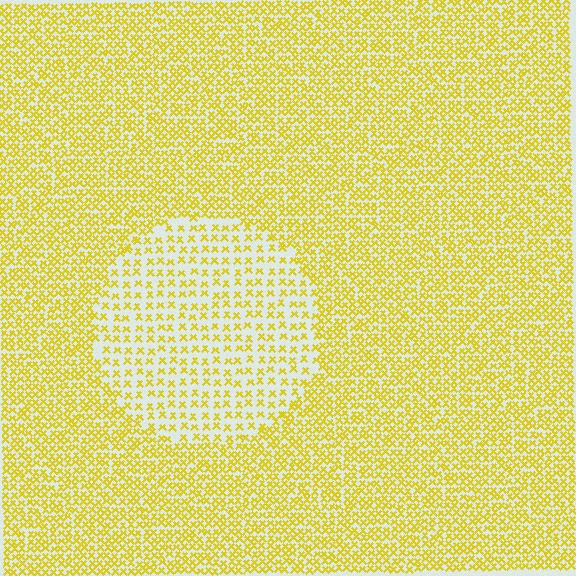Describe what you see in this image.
The image contains small yellow elements arranged at two different densities. A circle-shaped region is visible where the elements are less densely packed than the surrounding area.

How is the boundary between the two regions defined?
The boundary is defined by a change in element density (approximately 2.0x ratio). All elements are the same color, size, and shape.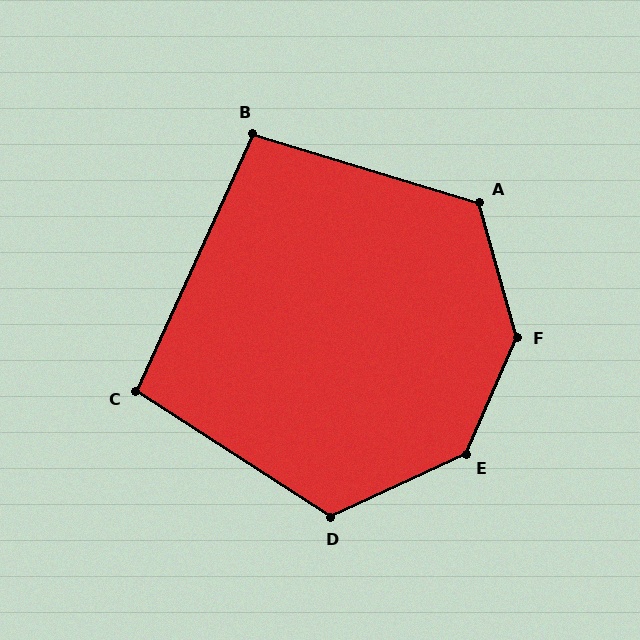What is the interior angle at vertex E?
Approximately 139 degrees (obtuse).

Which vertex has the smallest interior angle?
B, at approximately 97 degrees.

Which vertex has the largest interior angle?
F, at approximately 141 degrees.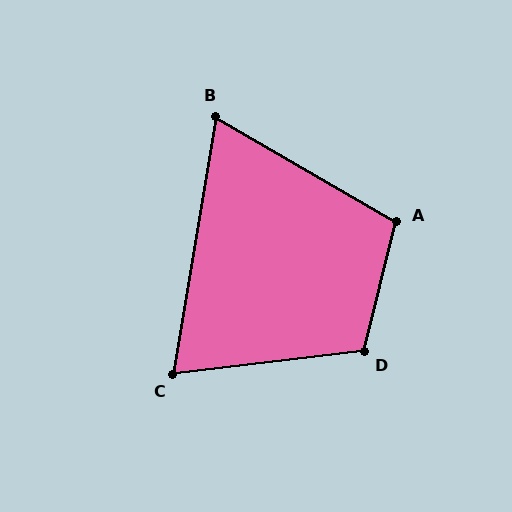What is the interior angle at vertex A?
Approximately 106 degrees (obtuse).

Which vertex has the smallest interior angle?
B, at approximately 70 degrees.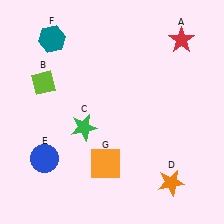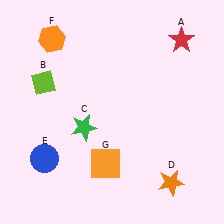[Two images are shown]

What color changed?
The hexagon (F) changed from teal in Image 1 to orange in Image 2.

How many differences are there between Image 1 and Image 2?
There is 1 difference between the two images.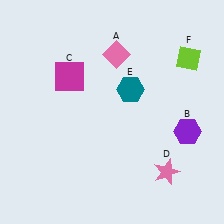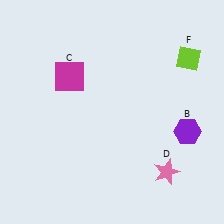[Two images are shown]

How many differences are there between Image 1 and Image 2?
There are 2 differences between the two images.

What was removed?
The pink diamond (A), the teal hexagon (E) were removed in Image 2.